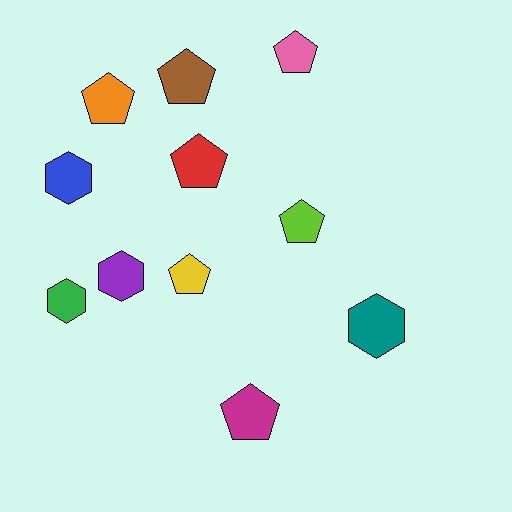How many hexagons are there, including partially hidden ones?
There are 4 hexagons.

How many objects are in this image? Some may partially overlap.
There are 11 objects.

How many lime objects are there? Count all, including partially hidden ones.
There is 1 lime object.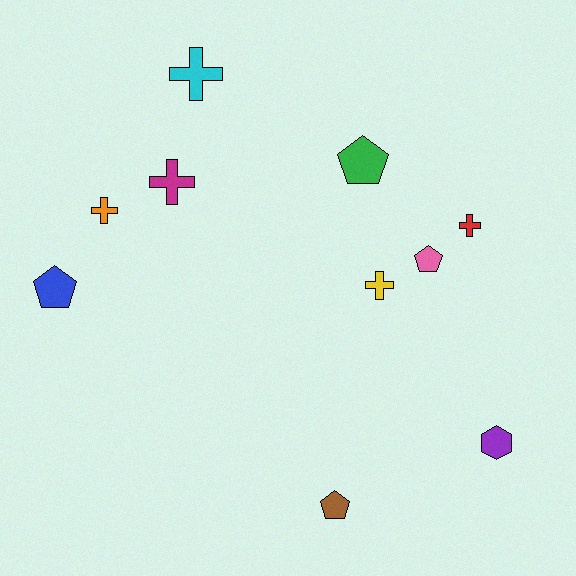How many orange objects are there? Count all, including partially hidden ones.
There is 1 orange object.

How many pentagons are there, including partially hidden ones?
There are 4 pentagons.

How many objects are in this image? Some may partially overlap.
There are 10 objects.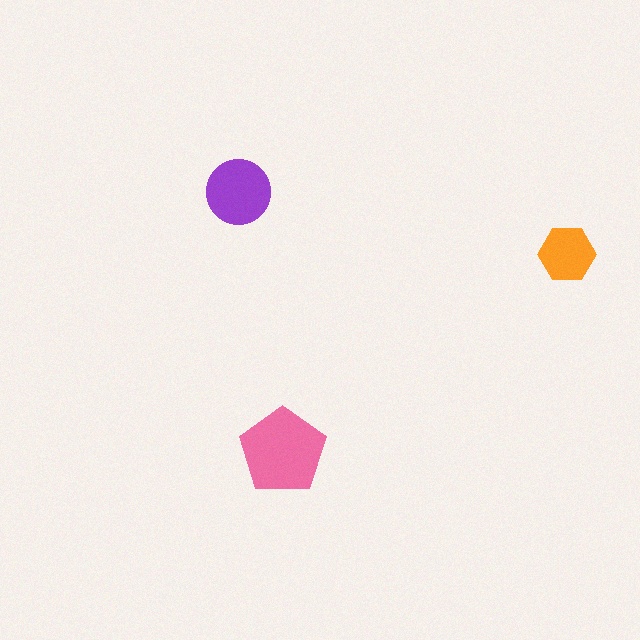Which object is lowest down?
The pink pentagon is bottommost.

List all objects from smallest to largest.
The orange hexagon, the purple circle, the pink pentagon.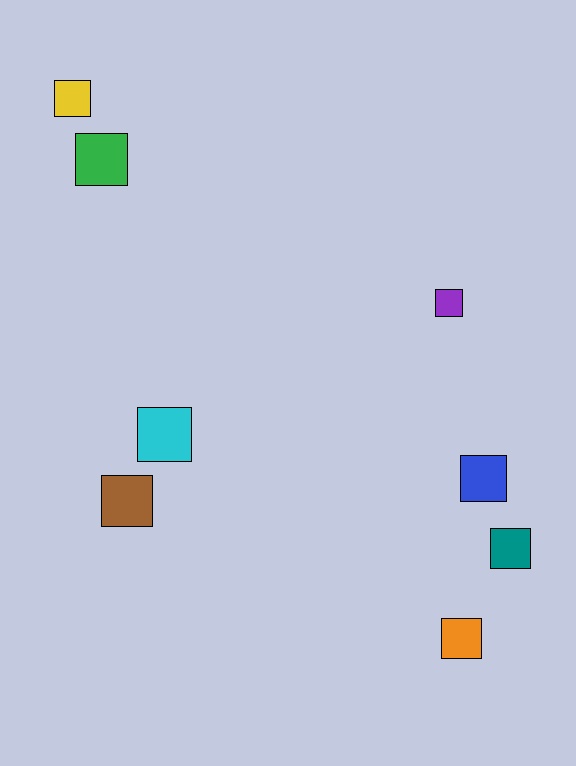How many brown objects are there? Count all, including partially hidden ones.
There is 1 brown object.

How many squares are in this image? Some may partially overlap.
There are 8 squares.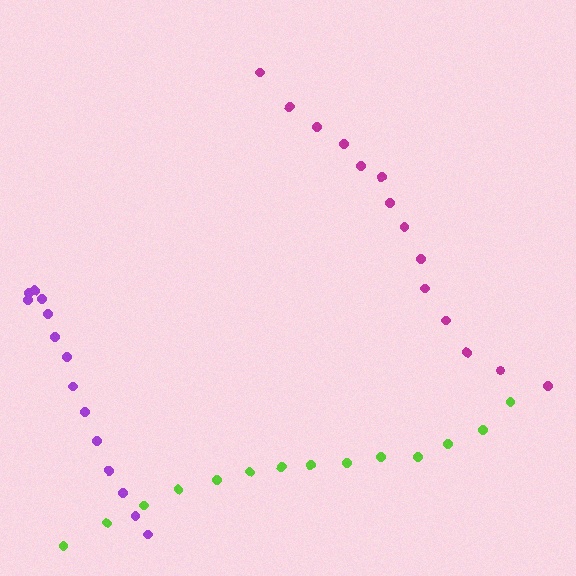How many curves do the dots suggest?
There are 3 distinct paths.